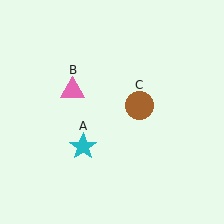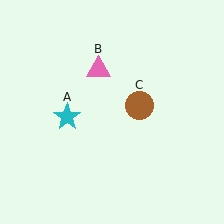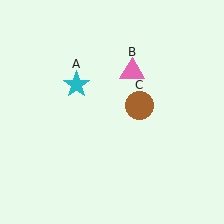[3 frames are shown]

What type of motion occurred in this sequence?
The cyan star (object A), pink triangle (object B) rotated clockwise around the center of the scene.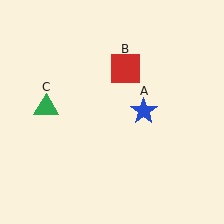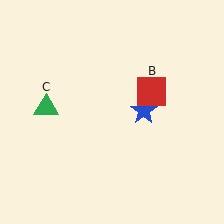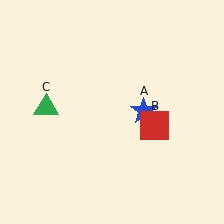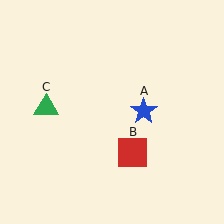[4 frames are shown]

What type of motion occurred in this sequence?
The red square (object B) rotated clockwise around the center of the scene.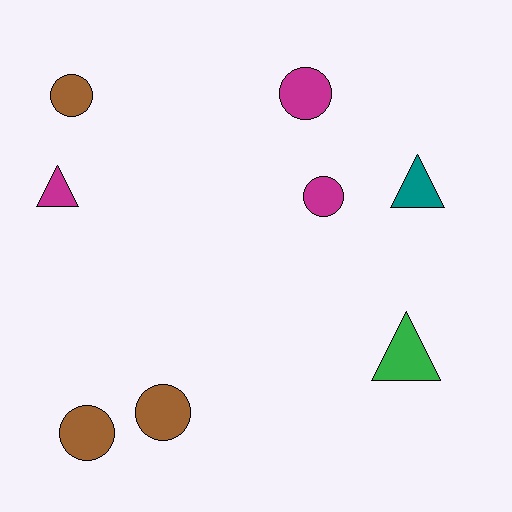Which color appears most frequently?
Magenta, with 3 objects.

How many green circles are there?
There are no green circles.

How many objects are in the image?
There are 8 objects.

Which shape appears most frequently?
Circle, with 5 objects.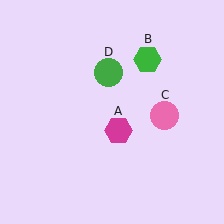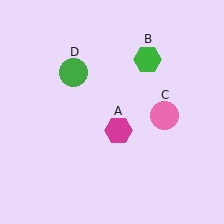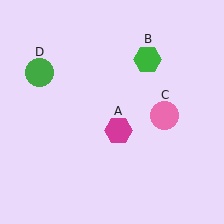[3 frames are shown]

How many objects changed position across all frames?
1 object changed position: green circle (object D).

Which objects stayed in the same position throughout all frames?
Magenta hexagon (object A) and green hexagon (object B) and pink circle (object C) remained stationary.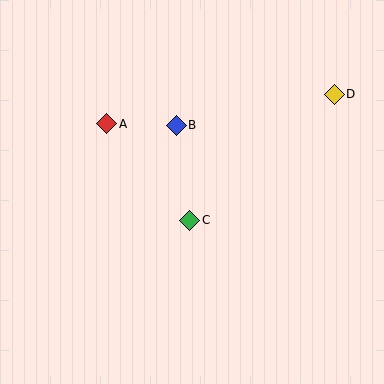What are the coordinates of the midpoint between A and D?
The midpoint between A and D is at (220, 109).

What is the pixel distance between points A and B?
The distance between A and B is 70 pixels.